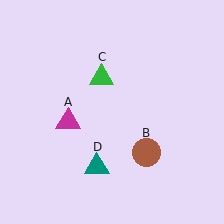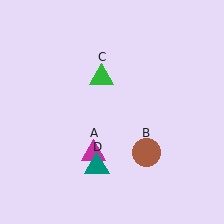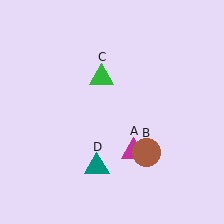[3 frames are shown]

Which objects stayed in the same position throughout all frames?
Brown circle (object B) and green triangle (object C) and teal triangle (object D) remained stationary.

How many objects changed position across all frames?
1 object changed position: magenta triangle (object A).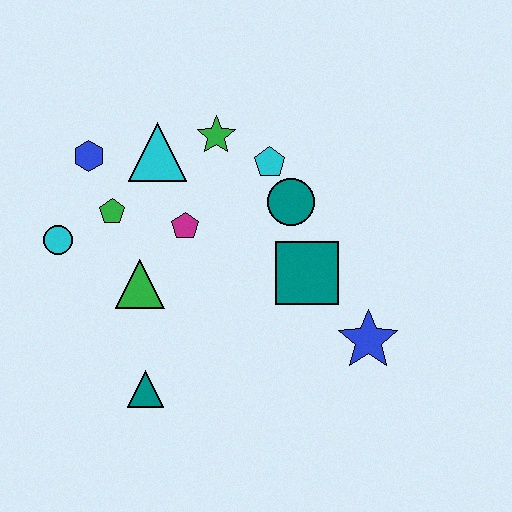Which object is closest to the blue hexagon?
The green pentagon is closest to the blue hexagon.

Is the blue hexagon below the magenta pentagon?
No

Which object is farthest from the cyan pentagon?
The teal triangle is farthest from the cyan pentagon.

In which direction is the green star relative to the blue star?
The green star is above the blue star.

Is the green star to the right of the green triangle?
Yes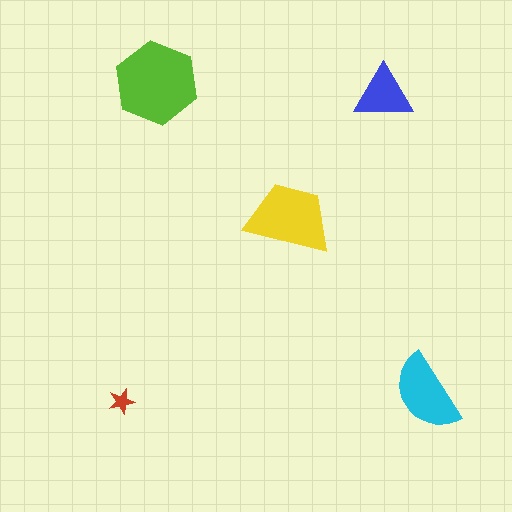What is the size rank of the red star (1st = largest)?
5th.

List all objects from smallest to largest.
The red star, the blue triangle, the cyan semicircle, the yellow trapezoid, the lime hexagon.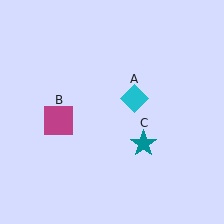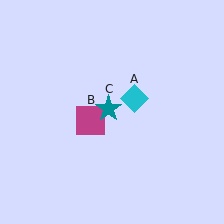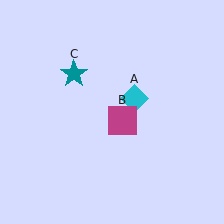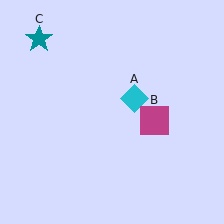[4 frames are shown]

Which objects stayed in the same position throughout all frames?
Cyan diamond (object A) remained stationary.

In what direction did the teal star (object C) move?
The teal star (object C) moved up and to the left.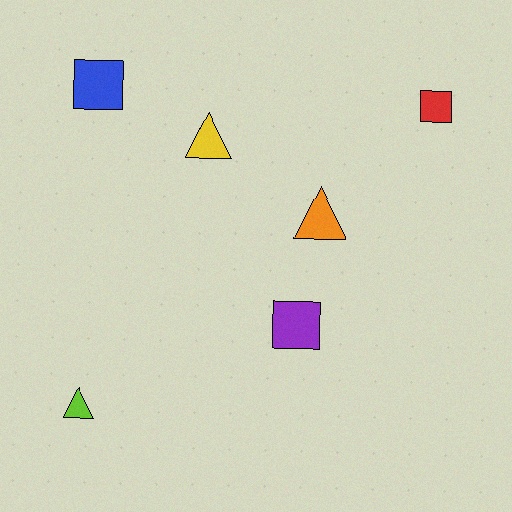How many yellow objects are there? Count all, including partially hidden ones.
There is 1 yellow object.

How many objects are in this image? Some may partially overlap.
There are 6 objects.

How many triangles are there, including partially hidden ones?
There are 3 triangles.